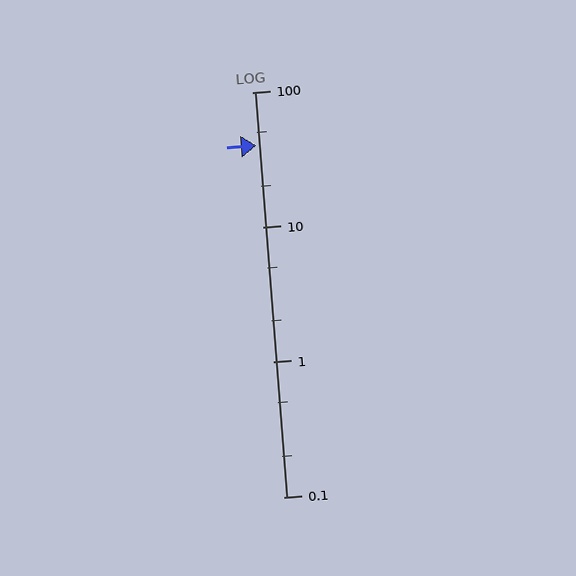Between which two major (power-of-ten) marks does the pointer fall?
The pointer is between 10 and 100.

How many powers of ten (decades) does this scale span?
The scale spans 3 decades, from 0.1 to 100.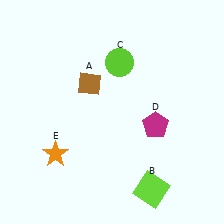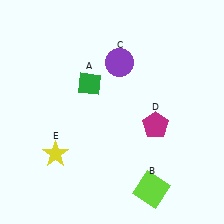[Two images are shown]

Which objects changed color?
A changed from brown to green. C changed from lime to purple. E changed from orange to yellow.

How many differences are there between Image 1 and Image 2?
There are 3 differences between the two images.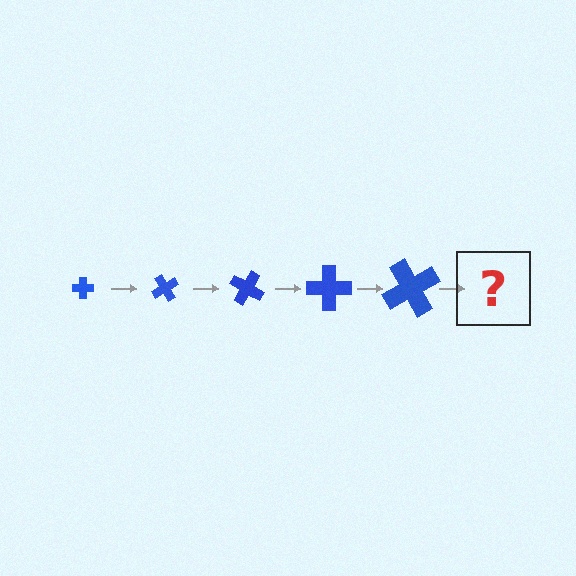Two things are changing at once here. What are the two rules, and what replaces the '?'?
The two rules are that the cross grows larger each step and it rotates 60 degrees each step. The '?' should be a cross, larger than the previous one and rotated 300 degrees from the start.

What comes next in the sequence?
The next element should be a cross, larger than the previous one and rotated 300 degrees from the start.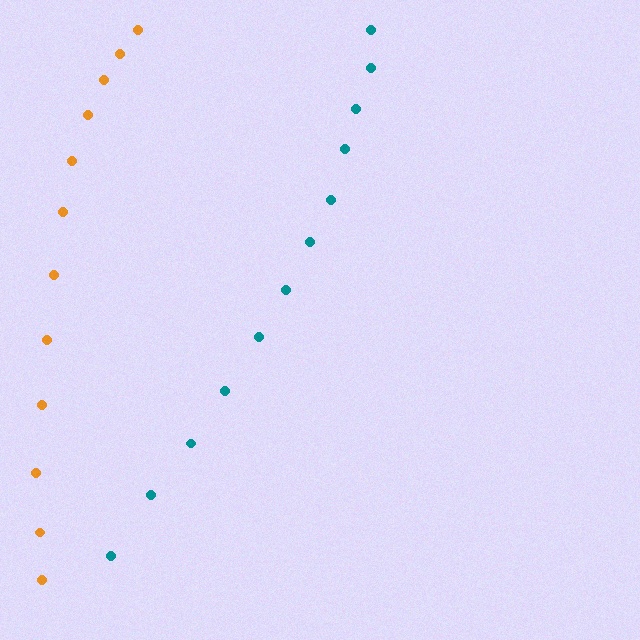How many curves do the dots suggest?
There are 2 distinct paths.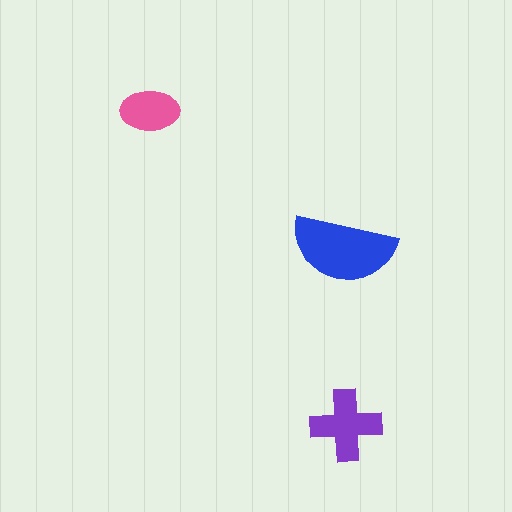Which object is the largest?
The blue semicircle.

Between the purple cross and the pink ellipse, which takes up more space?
The purple cross.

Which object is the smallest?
The pink ellipse.